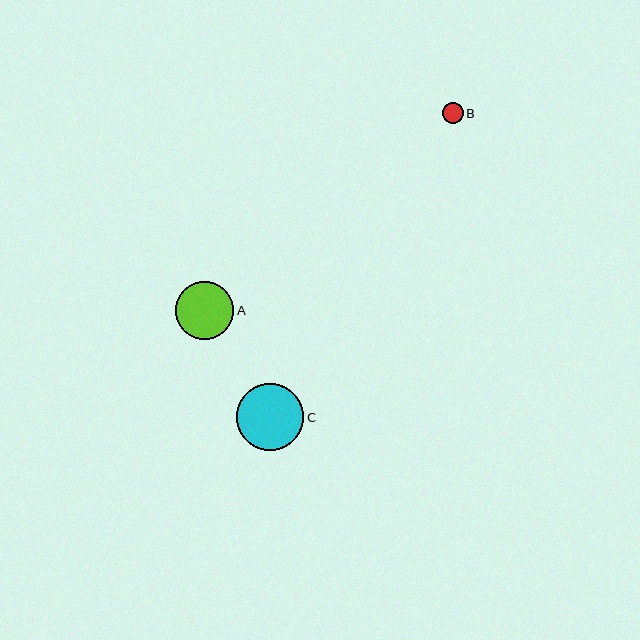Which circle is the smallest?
Circle B is the smallest with a size of approximately 21 pixels.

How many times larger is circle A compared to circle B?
Circle A is approximately 2.7 times the size of circle B.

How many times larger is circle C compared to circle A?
Circle C is approximately 1.2 times the size of circle A.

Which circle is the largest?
Circle C is the largest with a size of approximately 67 pixels.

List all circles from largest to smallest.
From largest to smallest: C, A, B.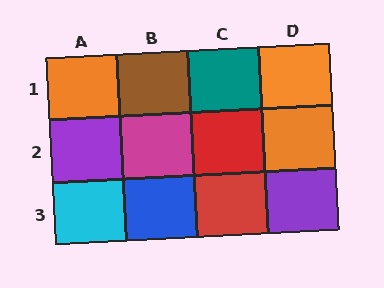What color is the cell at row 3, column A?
Cyan.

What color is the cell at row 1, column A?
Orange.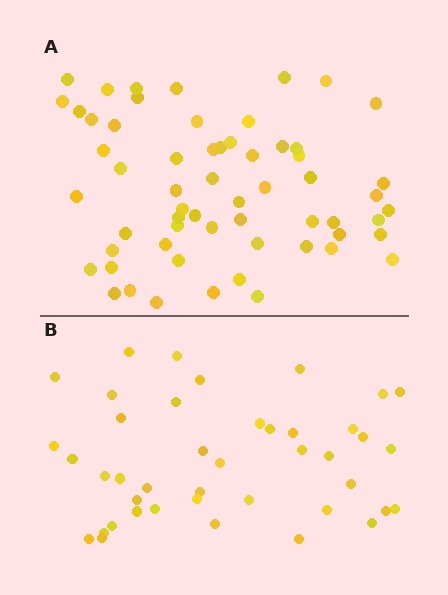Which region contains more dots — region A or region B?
Region A (the top region) has more dots.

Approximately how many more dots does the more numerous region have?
Region A has approximately 20 more dots than region B.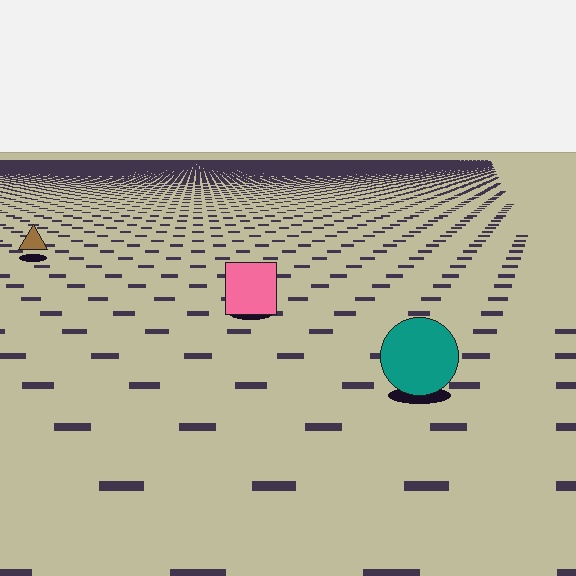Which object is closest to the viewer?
The teal circle is closest. The texture marks near it are larger and more spread out.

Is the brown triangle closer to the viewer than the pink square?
No. The pink square is closer — you can tell from the texture gradient: the ground texture is coarser near it.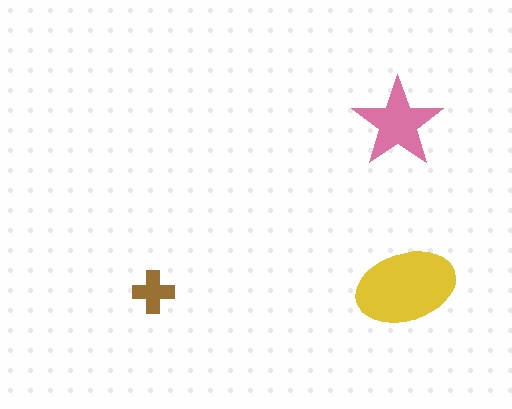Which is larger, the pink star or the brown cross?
The pink star.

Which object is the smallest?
The brown cross.